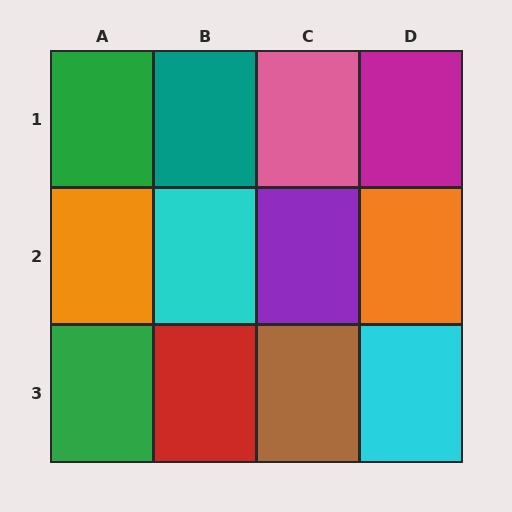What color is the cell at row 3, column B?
Red.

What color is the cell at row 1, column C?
Pink.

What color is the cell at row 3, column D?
Cyan.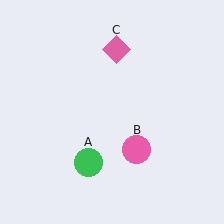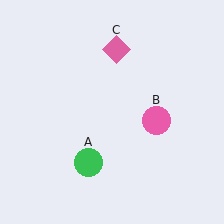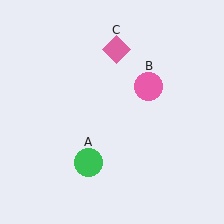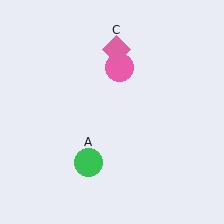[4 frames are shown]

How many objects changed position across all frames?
1 object changed position: pink circle (object B).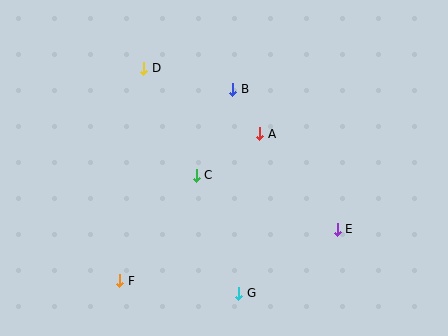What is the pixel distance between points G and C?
The distance between G and C is 126 pixels.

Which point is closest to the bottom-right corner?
Point E is closest to the bottom-right corner.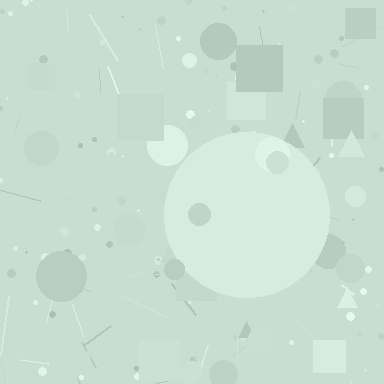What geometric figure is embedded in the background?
A circle is embedded in the background.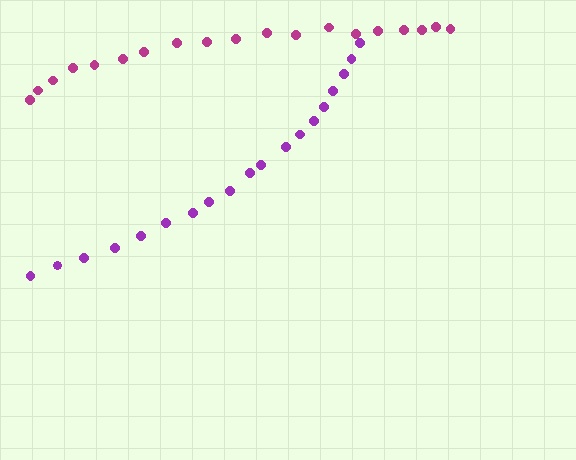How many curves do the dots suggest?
There are 2 distinct paths.